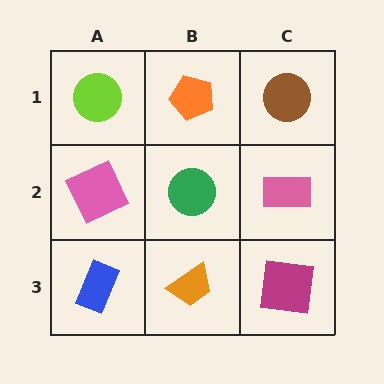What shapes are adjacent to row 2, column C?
A brown circle (row 1, column C), a magenta square (row 3, column C), a green circle (row 2, column B).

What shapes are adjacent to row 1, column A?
A pink square (row 2, column A), an orange pentagon (row 1, column B).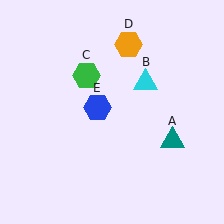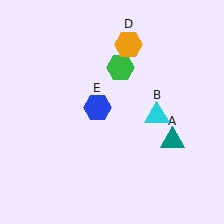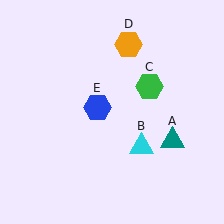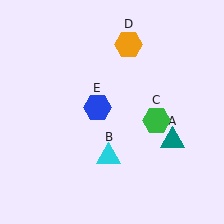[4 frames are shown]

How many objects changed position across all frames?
2 objects changed position: cyan triangle (object B), green hexagon (object C).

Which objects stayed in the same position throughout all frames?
Teal triangle (object A) and orange hexagon (object D) and blue hexagon (object E) remained stationary.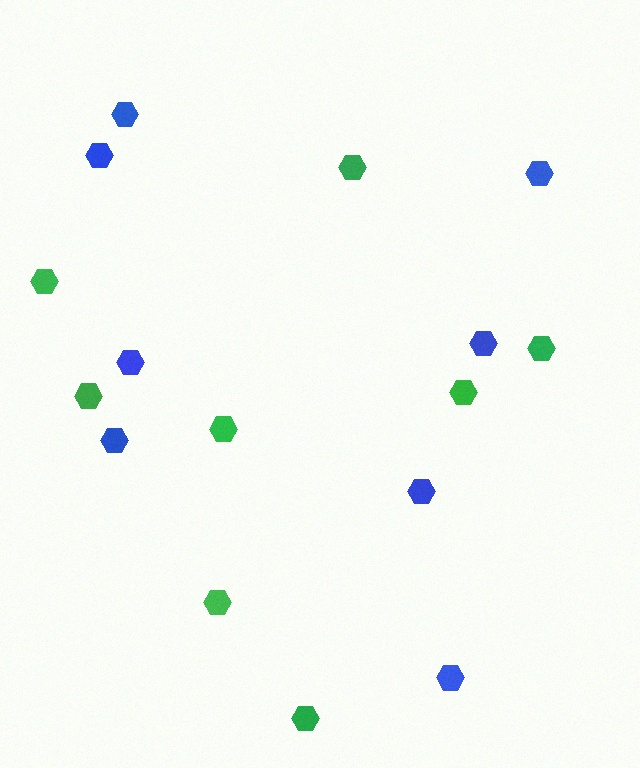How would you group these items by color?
There are 2 groups: one group of blue hexagons (8) and one group of green hexagons (8).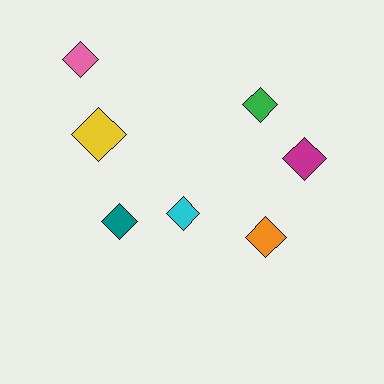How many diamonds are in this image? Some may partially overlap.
There are 7 diamonds.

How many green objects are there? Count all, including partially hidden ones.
There is 1 green object.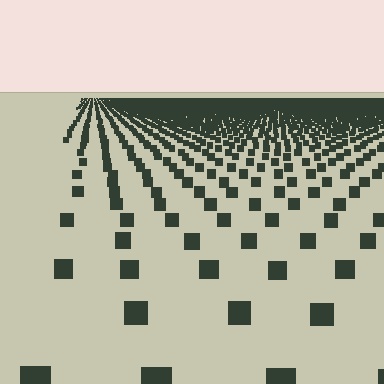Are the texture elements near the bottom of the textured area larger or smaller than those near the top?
Larger. Near the bottom, elements are closer to the viewer and appear at a bigger on-screen size.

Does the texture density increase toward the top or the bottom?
Density increases toward the top.